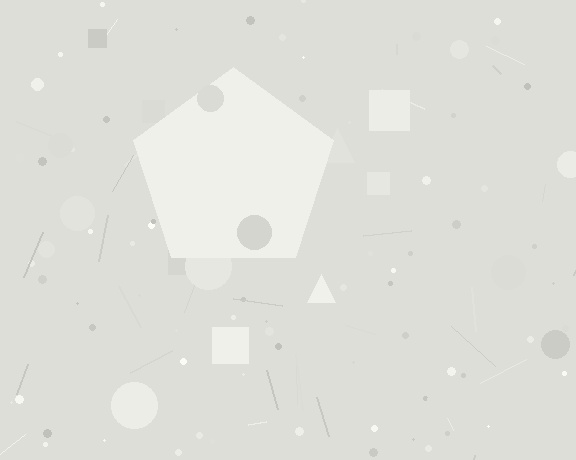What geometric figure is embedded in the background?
A pentagon is embedded in the background.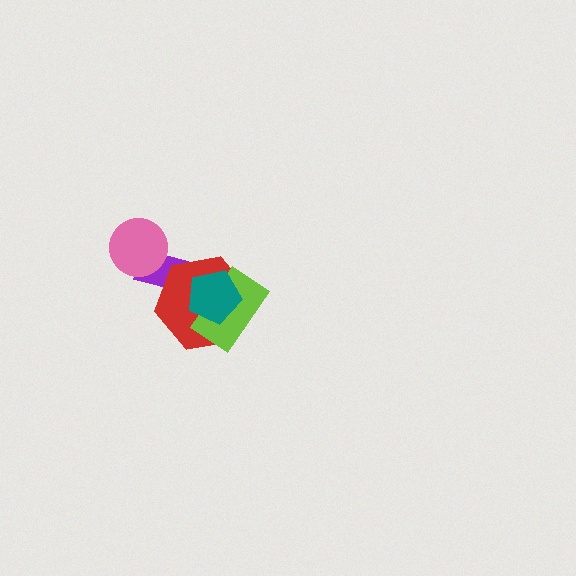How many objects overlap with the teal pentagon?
2 objects overlap with the teal pentagon.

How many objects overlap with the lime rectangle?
2 objects overlap with the lime rectangle.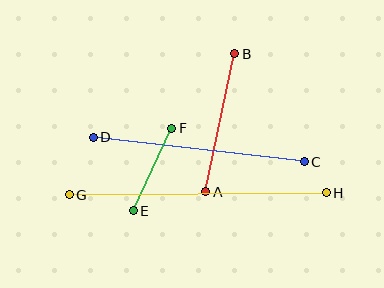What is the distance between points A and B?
The distance is approximately 141 pixels.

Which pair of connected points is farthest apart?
Points G and H are farthest apart.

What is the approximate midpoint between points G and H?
The midpoint is at approximately (198, 194) pixels.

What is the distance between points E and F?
The distance is approximately 91 pixels.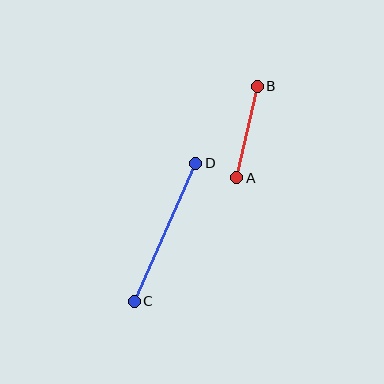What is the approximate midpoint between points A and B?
The midpoint is at approximately (247, 132) pixels.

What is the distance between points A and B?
The distance is approximately 94 pixels.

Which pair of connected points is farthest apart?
Points C and D are farthest apart.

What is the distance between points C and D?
The distance is approximately 151 pixels.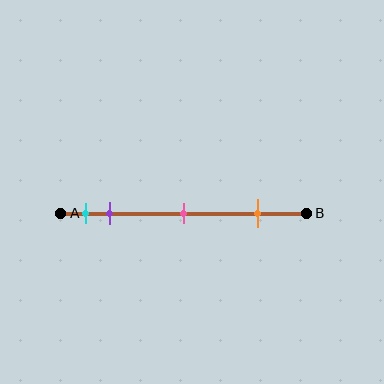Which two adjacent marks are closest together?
The cyan and purple marks are the closest adjacent pair.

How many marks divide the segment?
There are 4 marks dividing the segment.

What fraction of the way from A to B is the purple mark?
The purple mark is approximately 20% (0.2) of the way from A to B.